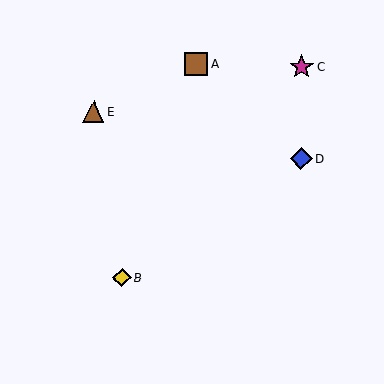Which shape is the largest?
The magenta star (labeled C) is the largest.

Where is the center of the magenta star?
The center of the magenta star is at (302, 67).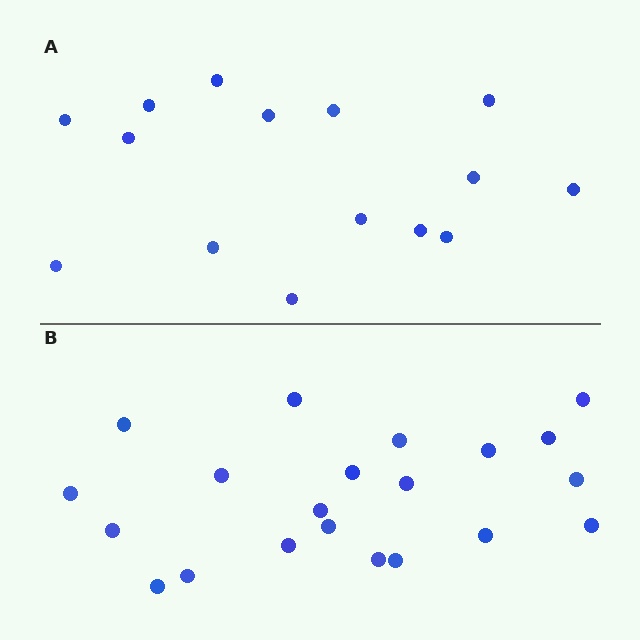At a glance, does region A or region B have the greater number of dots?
Region B (the bottom region) has more dots.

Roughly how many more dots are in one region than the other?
Region B has about 6 more dots than region A.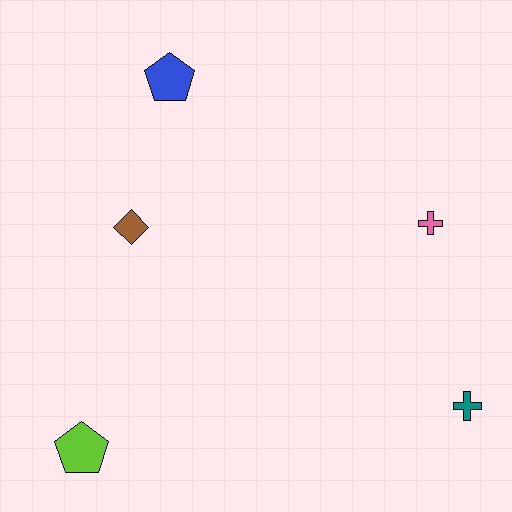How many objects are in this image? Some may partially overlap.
There are 5 objects.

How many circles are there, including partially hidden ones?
There are no circles.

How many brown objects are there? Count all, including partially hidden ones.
There is 1 brown object.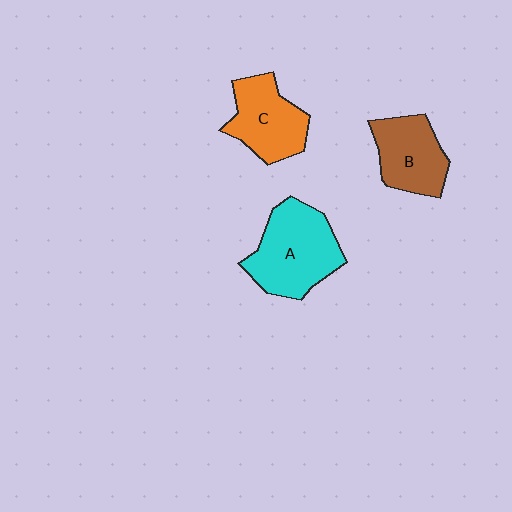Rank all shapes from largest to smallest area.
From largest to smallest: A (cyan), C (orange), B (brown).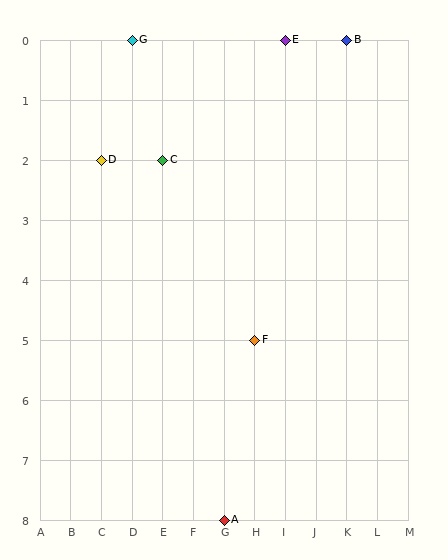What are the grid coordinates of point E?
Point E is at grid coordinates (I, 0).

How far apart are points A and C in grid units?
Points A and C are 2 columns and 6 rows apart (about 6.3 grid units diagonally).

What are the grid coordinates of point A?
Point A is at grid coordinates (G, 8).